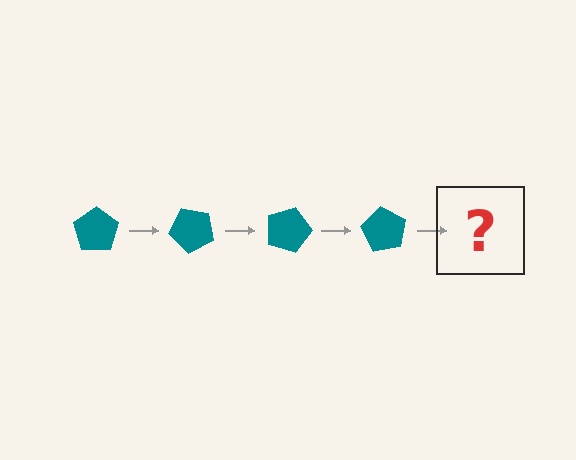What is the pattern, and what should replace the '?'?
The pattern is that the pentagon rotates 45 degrees each step. The '?' should be a teal pentagon rotated 180 degrees.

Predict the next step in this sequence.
The next step is a teal pentagon rotated 180 degrees.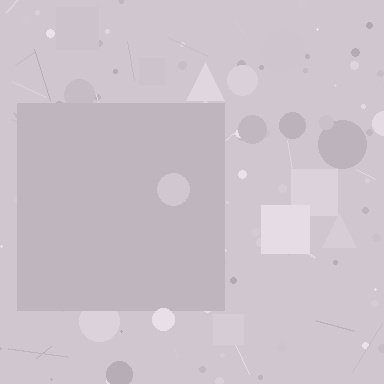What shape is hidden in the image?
A square is hidden in the image.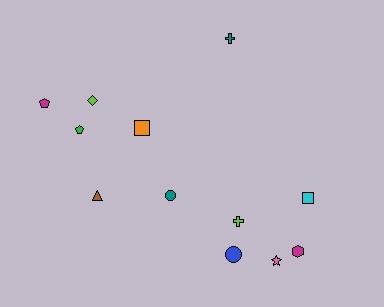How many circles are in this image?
There are 2 circles.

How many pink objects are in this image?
There is 1 pink object.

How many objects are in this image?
There are 12 objects.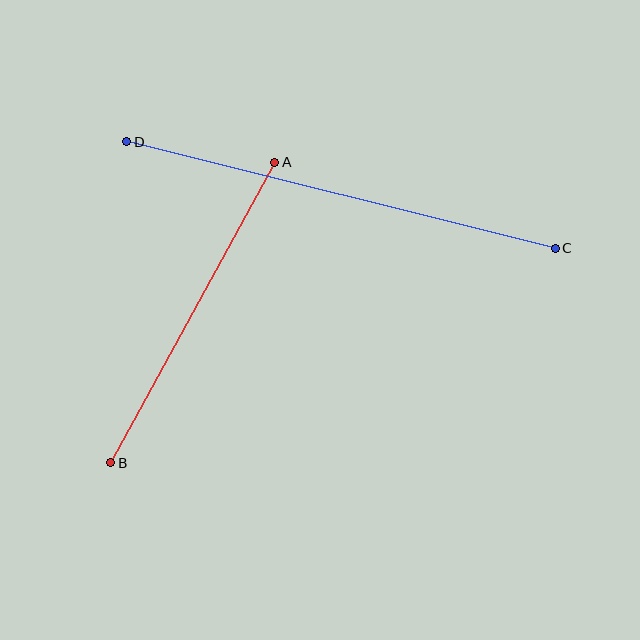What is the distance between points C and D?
The distance is approximately 442 pixels.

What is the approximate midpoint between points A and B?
The midpoint is at approximately (193, 313) pixels.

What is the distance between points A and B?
The distance is approximately 343 pixels.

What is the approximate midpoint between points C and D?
The midpoint is at approximately (341, 195) pixels.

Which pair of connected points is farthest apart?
Points C and D are farthest apart.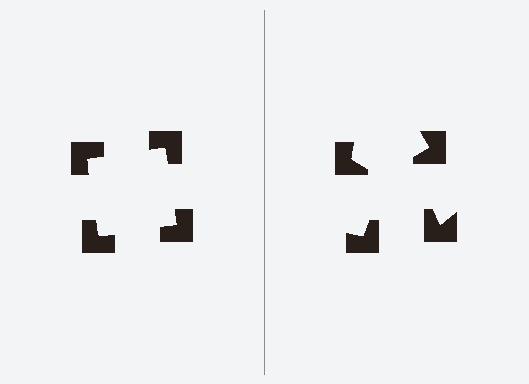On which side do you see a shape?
An illusory square appears on the left side. On the right side the wedge cuts are rotated, so no coherent shape forms.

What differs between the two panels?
The notched squares are positioned identically on both sides; only the wedge orientations differ. On the left they align to a square; on the right they are misaligned.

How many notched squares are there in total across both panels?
8 — 4 on each side.